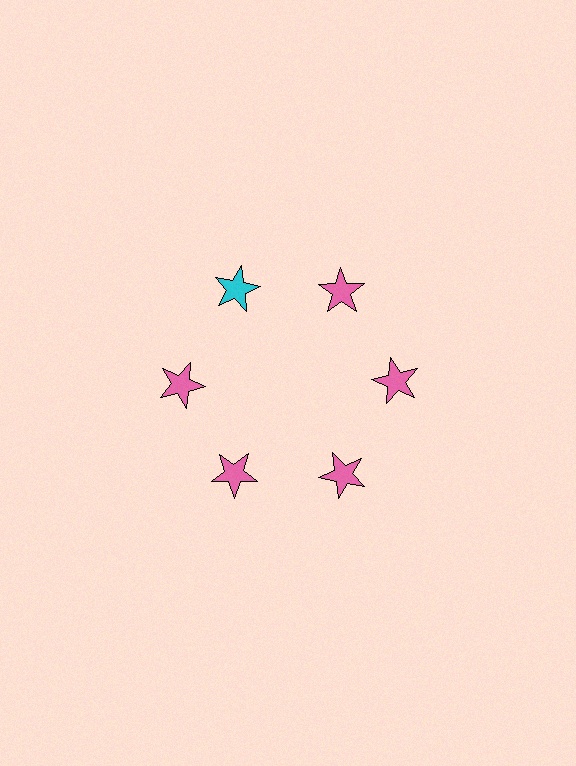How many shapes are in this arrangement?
There are 6 shapes arranged in a ring pattern.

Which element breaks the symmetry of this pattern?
The cyan star at roughly the 11 o'clock position breaks the symmetry. All other shapes are pink stars.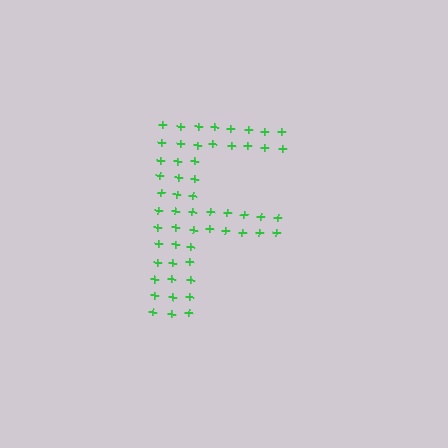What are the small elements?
The small elements are plus signs.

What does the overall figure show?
The overall figure shows the letter F.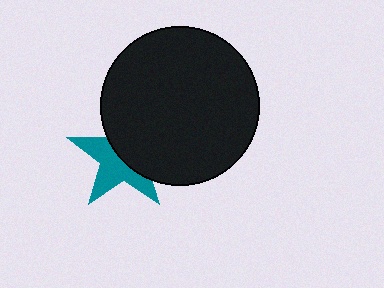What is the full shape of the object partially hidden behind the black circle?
The partially hidden object is a teal star.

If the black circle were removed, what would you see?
You would see the complete teal star.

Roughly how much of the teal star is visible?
About half of it is visible (roughly 50%).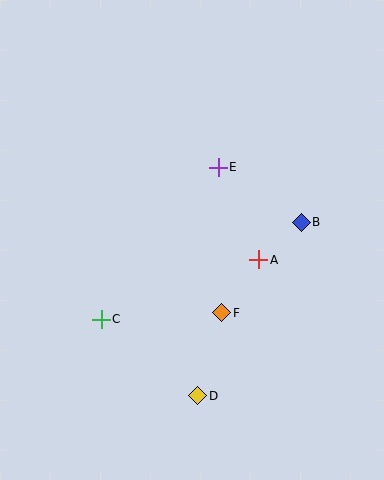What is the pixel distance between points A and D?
The distance between A and D is 149 pixels.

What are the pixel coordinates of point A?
Point A is at (259, 260).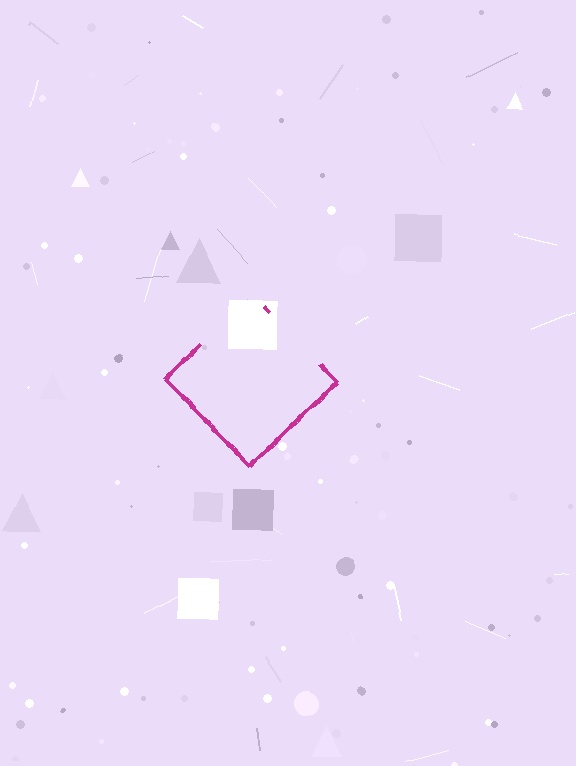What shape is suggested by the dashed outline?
The dashed outline suggests a diamond.